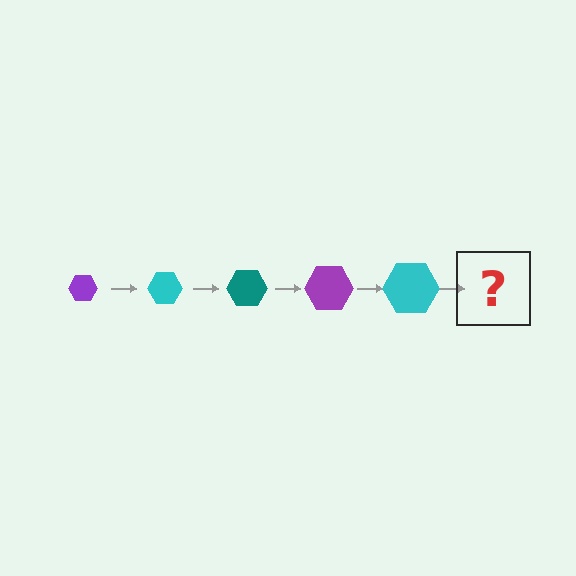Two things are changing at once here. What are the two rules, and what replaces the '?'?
The two rules are that the hexagon grows larger each step and the color cycles through purple, cyan, and teal. The '?' should be a teal hexagon, larger than the previous one.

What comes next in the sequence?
The next element should be a teal hexagon, larger than the previous one.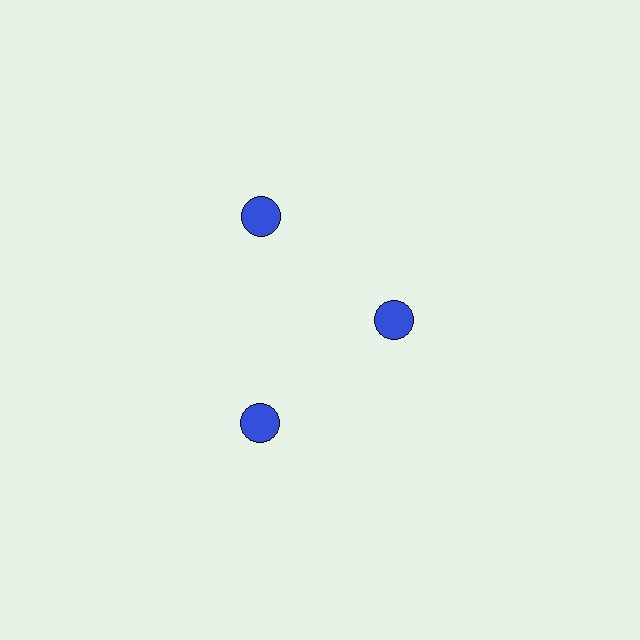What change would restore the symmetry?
The symmetry would be restored by moving it outward, back onto the ring so that all 3 circles sit at equal angles and equal distance from the center.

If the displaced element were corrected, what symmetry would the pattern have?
It would have 3-fold rotational symmetry — the pattern would map onto itself every 120 degrees.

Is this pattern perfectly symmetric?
No. The 3 blue circles are arranged in a ring, but one element near the 3 o'clock position is pulled inward toward the center, breaking the 3-fold rotational symmetry.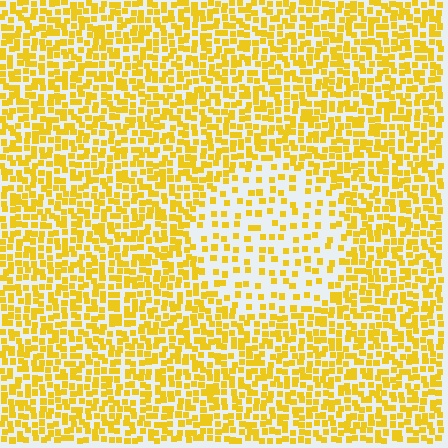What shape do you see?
I see a circle.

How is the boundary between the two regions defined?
The boundary is defined by a change in element density (approximately 2.3x ratio). All elements are the same color, size, and shape.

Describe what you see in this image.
The image contains small yellow elements arranged at two different densities. A circle-shaped region is visible where the elements are less densely packed than the surrounding area.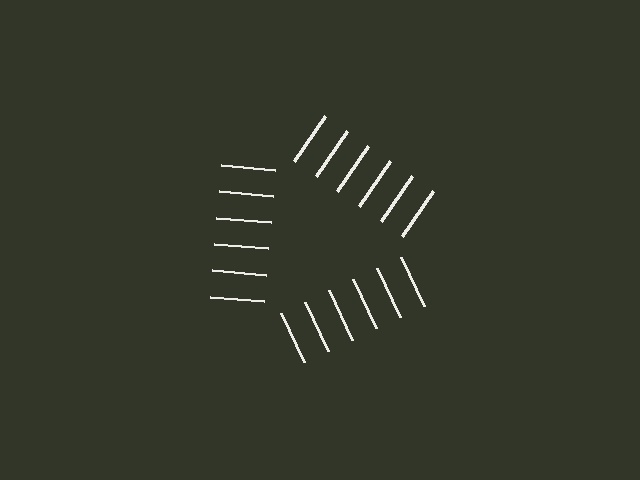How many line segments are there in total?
18 — 6 along each of the 3 edges.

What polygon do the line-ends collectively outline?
An illusory triangle — the line segments terminate on its edges but no continuous stroke is drawn.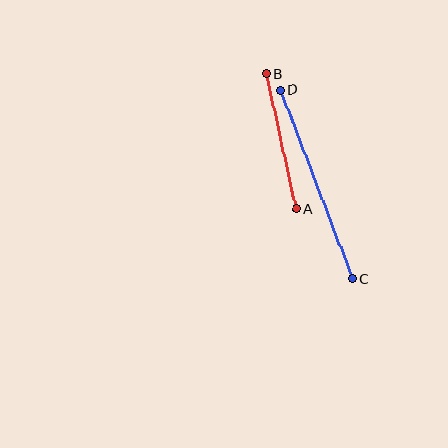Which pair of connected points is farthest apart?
Points C and D are farthest apart.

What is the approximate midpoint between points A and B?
The midpoint is at approximately (281, 142) pixels.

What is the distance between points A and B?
The distance is approximately 139 pixels.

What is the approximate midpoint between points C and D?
The midpoint is at approximately (316, 185) pixels.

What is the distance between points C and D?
The distance is approximately 202 pixels.